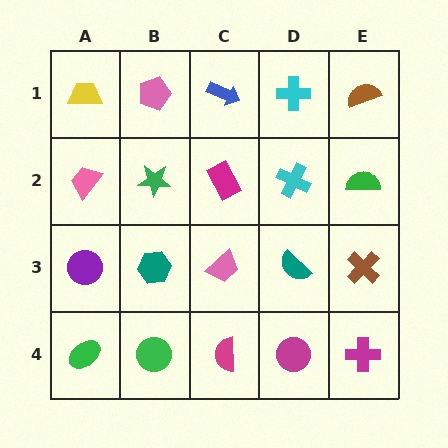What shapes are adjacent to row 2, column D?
A cyan cross (row 1, column D), a teal semicircle (row 3, column D), a magenta rectangle (row 2, column C), a green semicircle (row 2, column E).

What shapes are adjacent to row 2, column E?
A brown semicircle (row 1, column E), a brown cross (row 3, column E), a cyan cross (row 2, column D).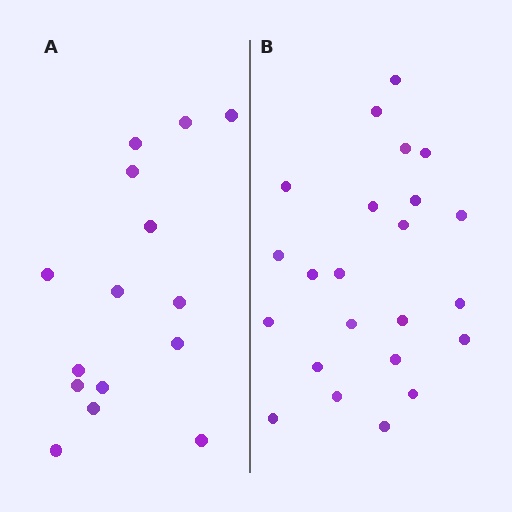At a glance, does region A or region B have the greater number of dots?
Region B (the right region) has more dots.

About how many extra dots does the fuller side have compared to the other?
Region B has roughly 8 or so more dots than region A.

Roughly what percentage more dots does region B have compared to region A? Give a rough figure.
About 55% more.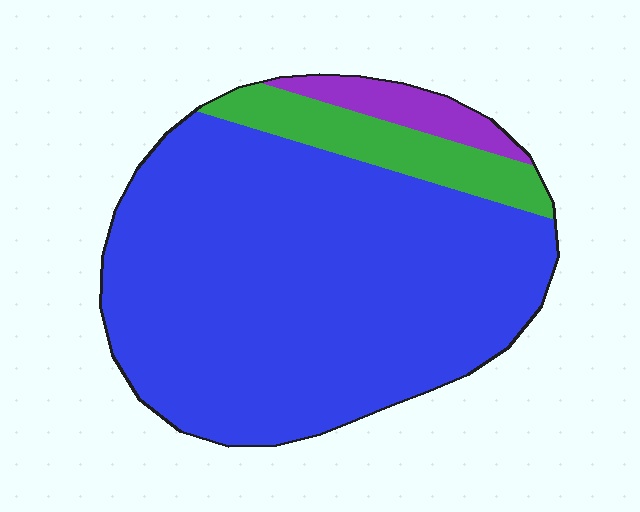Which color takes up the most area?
Blue, at roughly 80%.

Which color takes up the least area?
Purple, at roughly 5%.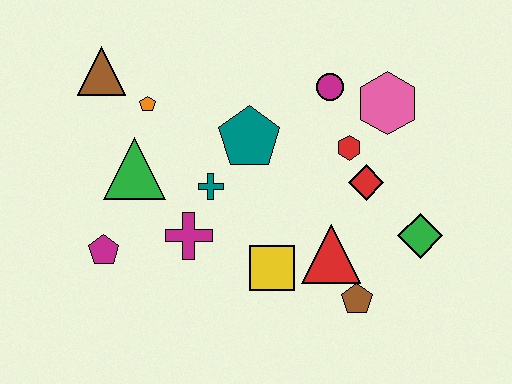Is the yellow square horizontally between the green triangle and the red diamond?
Yes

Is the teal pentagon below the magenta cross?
No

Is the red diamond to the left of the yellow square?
No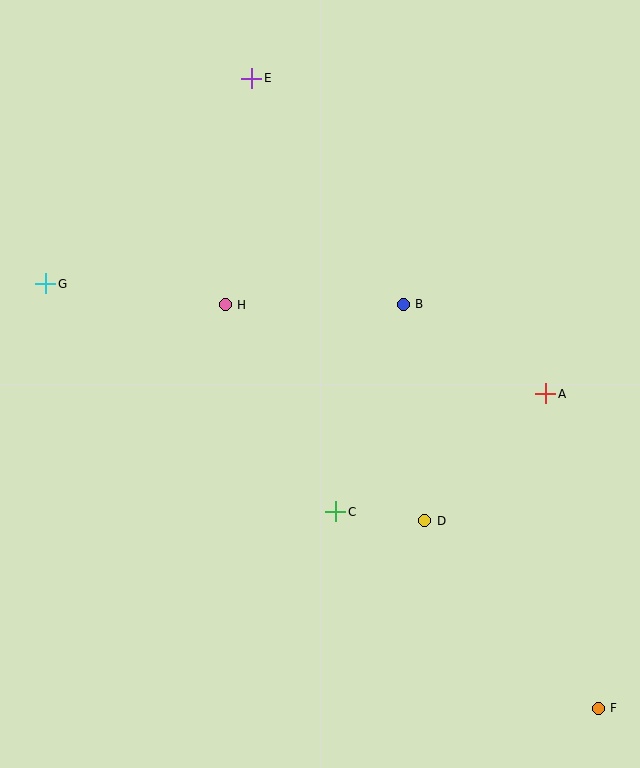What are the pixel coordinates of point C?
Point C is at (336, 512).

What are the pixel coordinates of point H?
Point H is at (225, 305).